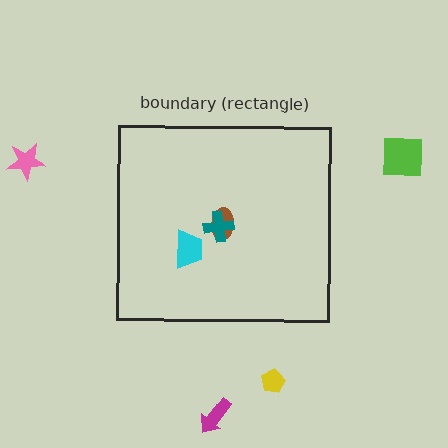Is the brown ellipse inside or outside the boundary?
Inside.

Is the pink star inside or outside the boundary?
Outside.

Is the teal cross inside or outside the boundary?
Inside.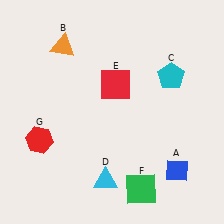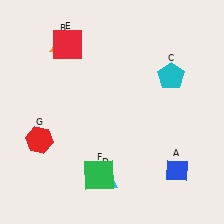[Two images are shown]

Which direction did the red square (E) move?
The red square (E) moved left.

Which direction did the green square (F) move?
The green square (F) moved left.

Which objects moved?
The objects that moved are: the red square (E), the green square (F).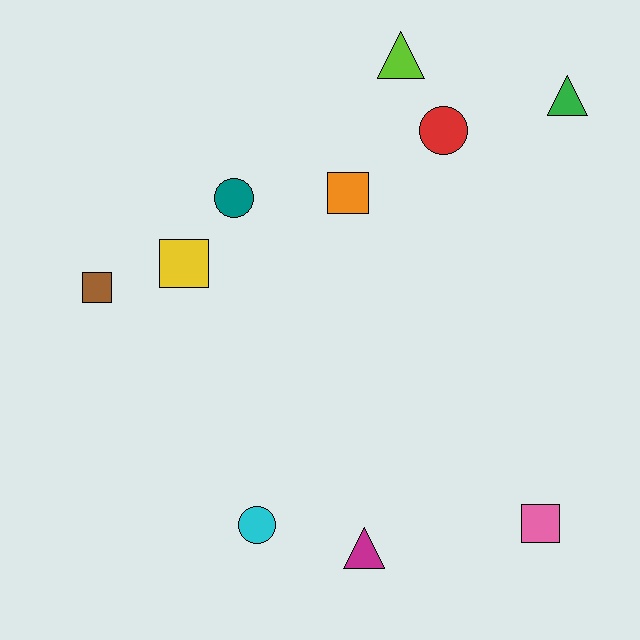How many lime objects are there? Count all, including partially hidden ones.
There is 1 lime object.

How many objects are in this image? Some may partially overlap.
There are 10 objects.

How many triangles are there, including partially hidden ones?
There are 3 triangles.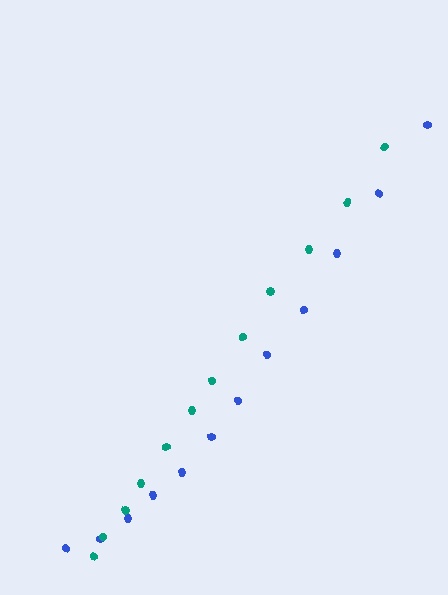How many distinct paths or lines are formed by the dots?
There are 2 distinct paths.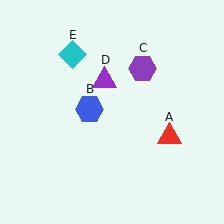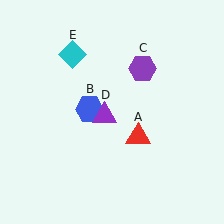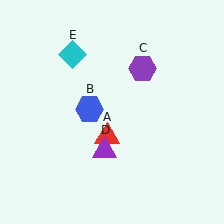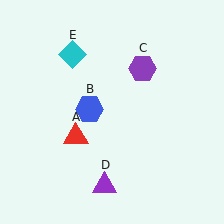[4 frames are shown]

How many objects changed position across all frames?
2 objects changed position: red triangle (object A), purple triangle (object D).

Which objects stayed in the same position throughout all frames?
Blue hexagon (object B) and purple hexagon (object C) and cyan diamond (object E) remained stationary.